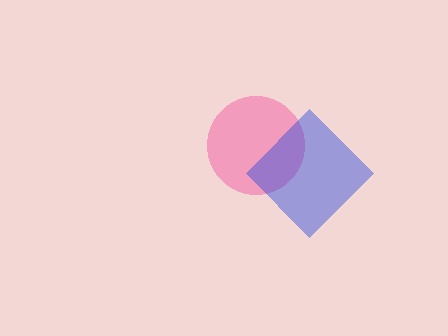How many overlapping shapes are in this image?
There are 2 overlapping shapes in the image.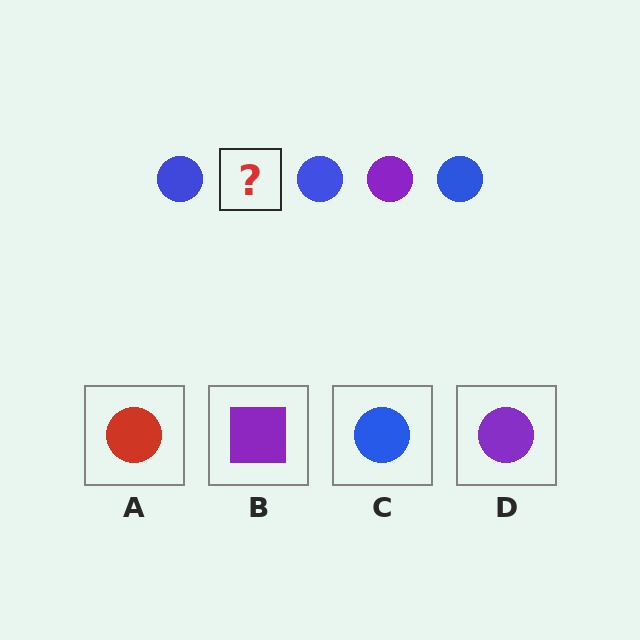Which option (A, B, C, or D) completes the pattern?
D.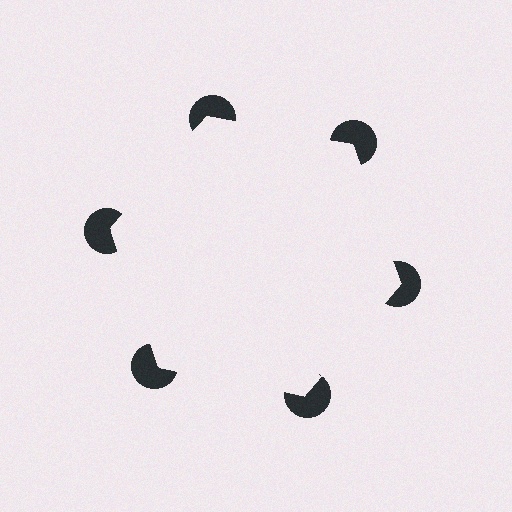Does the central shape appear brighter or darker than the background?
It typically appears slightly brighter than the background, even though no actual brightness change is drawn.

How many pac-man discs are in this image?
There are 6 — one at each vertex of the illusory hexagon.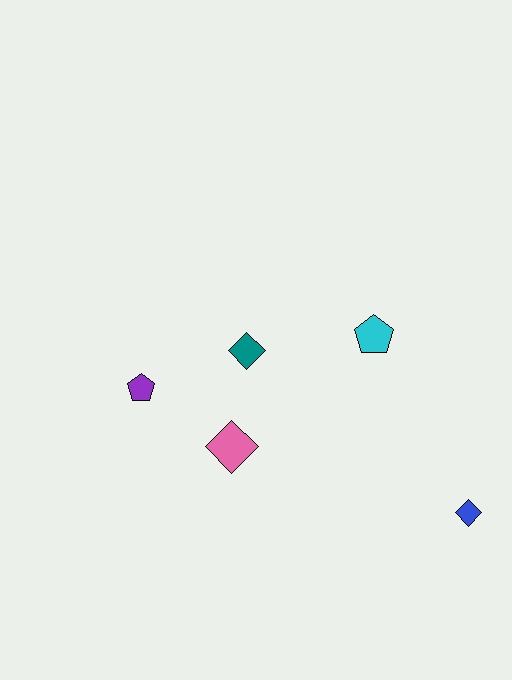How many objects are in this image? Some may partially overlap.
There are 5 objects.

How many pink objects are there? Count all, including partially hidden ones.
There is 1 pink object.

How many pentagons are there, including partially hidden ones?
There are 2 pentagons.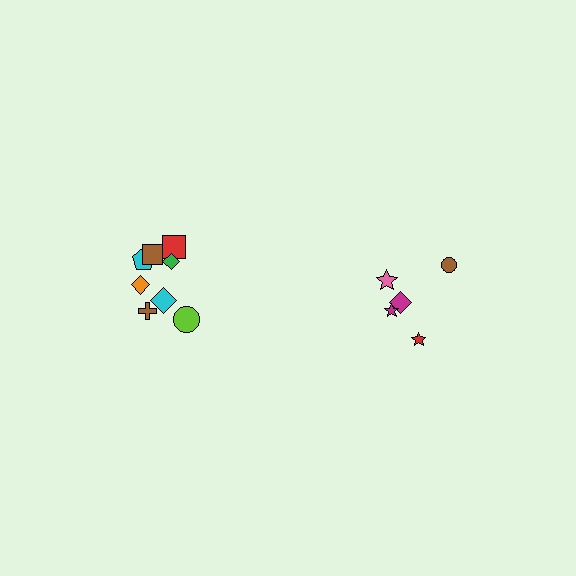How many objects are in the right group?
There are 5 objects.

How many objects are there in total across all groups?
There are 13 objects.